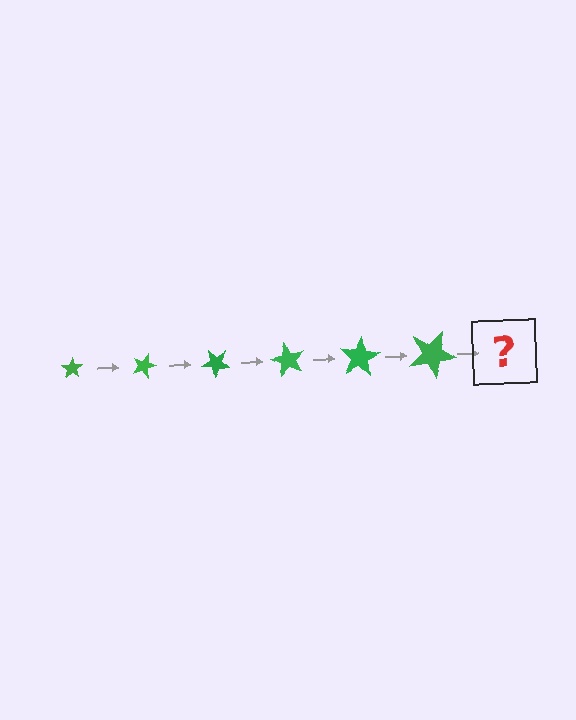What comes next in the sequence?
The next element should be a star, larger than the previous one and rotated 120 degrees from the start.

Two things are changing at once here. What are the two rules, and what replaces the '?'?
The two rules are that the star grows larger each step and it rotates 20 degrees each step. The '?' should be a star, larger than the previous one and rotated 120 degrees from the start.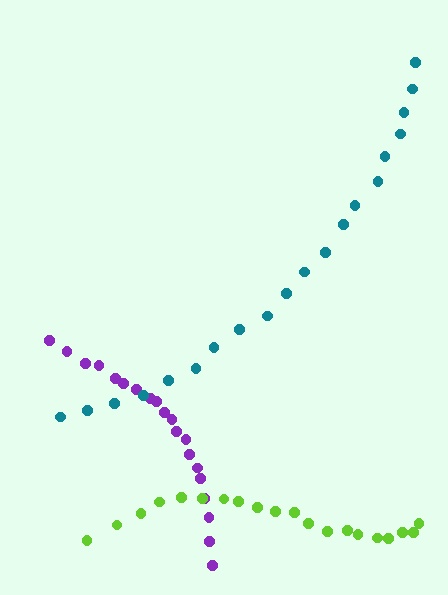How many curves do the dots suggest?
There are 3 distinct paths.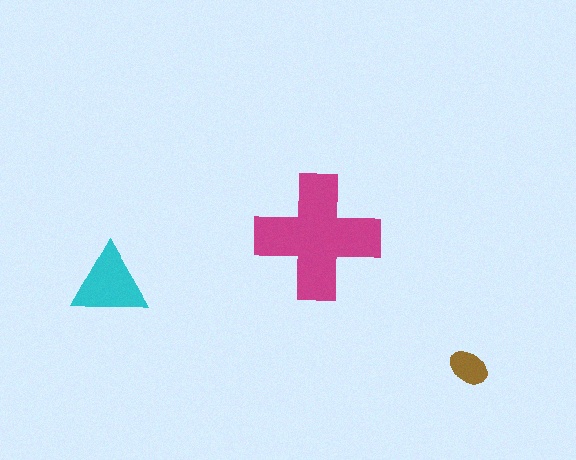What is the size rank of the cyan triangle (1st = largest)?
2nd.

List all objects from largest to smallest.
The magenta cross, the cyan triangle, the brown ellipse.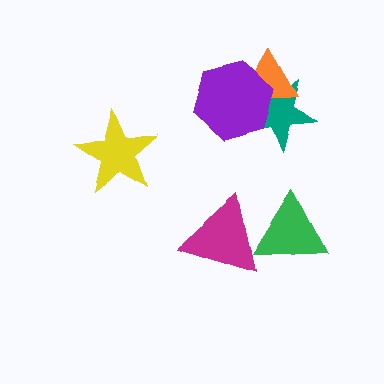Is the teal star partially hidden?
Yes, it is partially covered by another shape.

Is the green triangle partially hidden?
Yes, it is partially covered by another shape.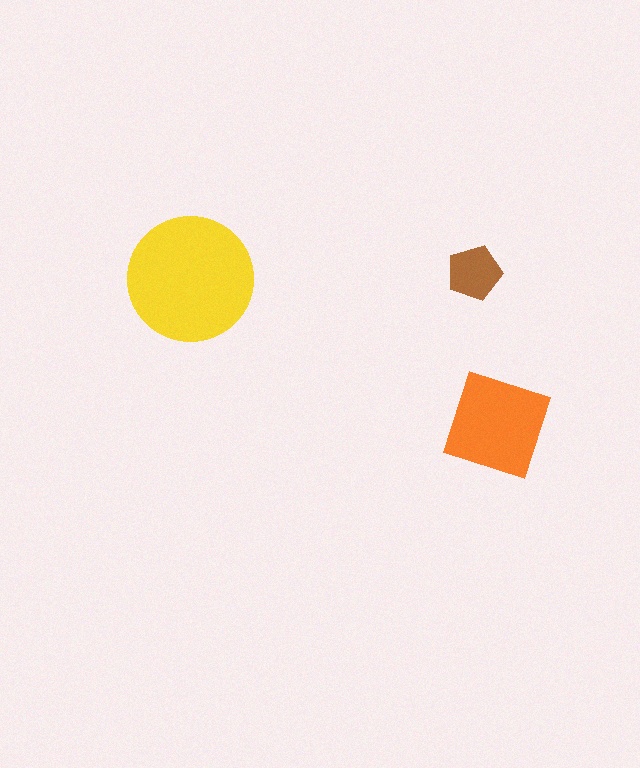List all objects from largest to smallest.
The yellow circle, the orange diamond, the brown pentagon.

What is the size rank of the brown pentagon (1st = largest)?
3rd.